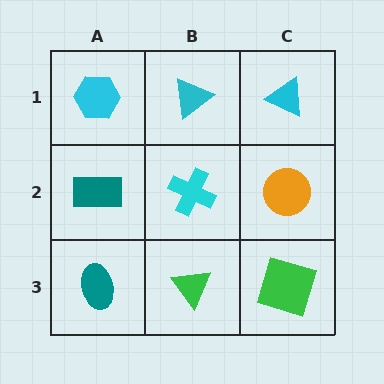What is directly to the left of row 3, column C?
A green triangle.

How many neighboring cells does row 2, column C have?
3.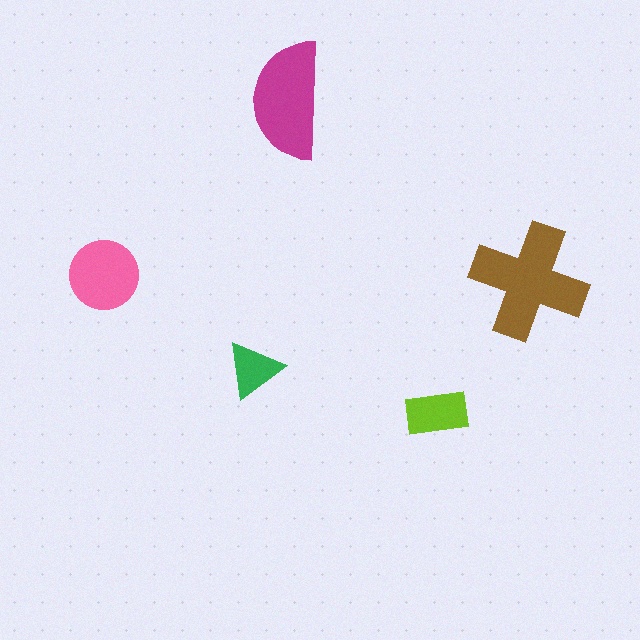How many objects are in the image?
There are 5 objects in the image.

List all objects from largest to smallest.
The brown cross, the magenta semicircle, the pink circle, the lime rectangle, the green triangle.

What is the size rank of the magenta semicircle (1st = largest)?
2nd.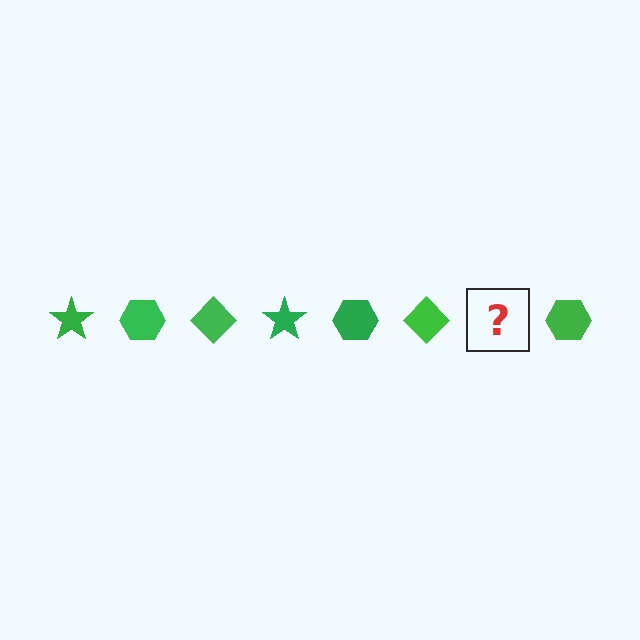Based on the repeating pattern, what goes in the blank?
The blank should be a green star.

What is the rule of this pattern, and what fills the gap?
The rule is that the pattern cycles through star, hexagon, diamond shapes in green. The gap should be filled with a green star.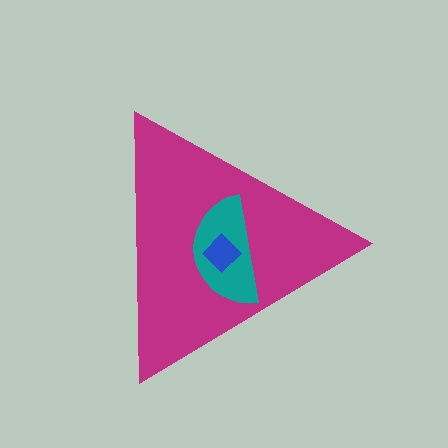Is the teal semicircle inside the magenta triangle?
Yes.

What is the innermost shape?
The blue diamond.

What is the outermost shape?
The magenta triangle.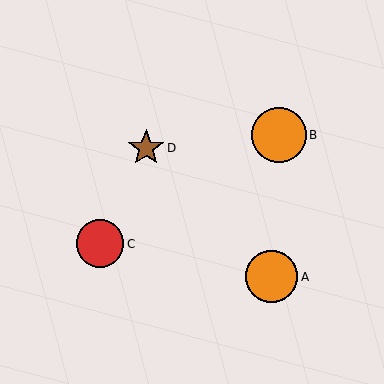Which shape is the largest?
The orange circle (labeled B) is the largest.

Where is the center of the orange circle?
The center of the orange circle is at (272, 277).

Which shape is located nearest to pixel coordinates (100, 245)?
The red circle (labeled C) at (100, 244) is nearest to that location.